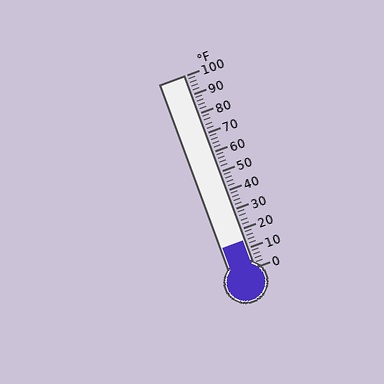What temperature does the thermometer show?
The thermometer shows approximately 14°F.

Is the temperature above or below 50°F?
The temperature is below 50°F.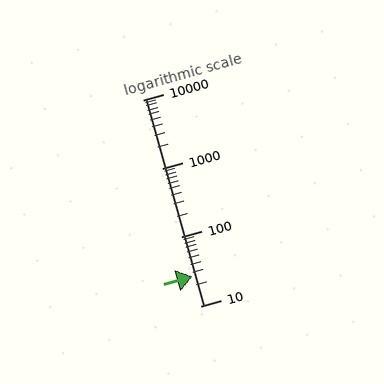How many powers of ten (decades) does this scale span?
The scale spans 3 decades, from 10 to 10000.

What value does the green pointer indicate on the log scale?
The pointer indicates approximately 27.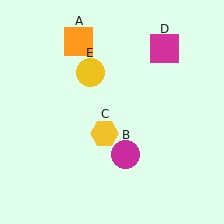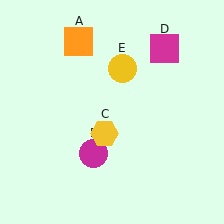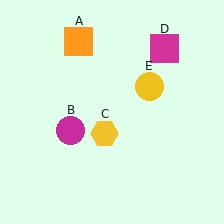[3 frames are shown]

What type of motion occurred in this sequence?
The magenta circle (object B), yellow circle (object E) rotated clockwise around the center of the scene.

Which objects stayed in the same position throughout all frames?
Orange square (object A) and yellow hexagon (object C) and magenta square (object D) remained stationary.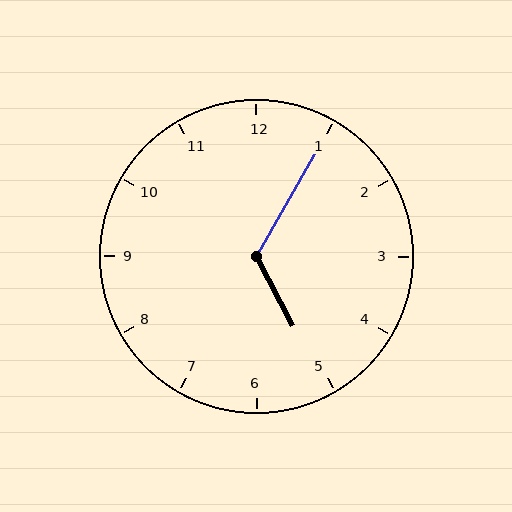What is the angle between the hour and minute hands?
Approximately 122 degrees.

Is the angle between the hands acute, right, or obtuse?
It is obtuse.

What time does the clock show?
5:05.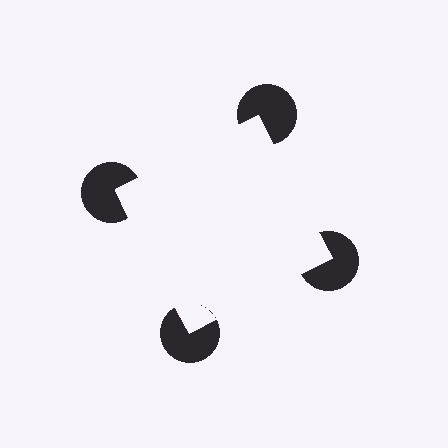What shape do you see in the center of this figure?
An illusory square — its edges are inferred from the aligned wedge cuts in the pac-man discs, not physically drawn.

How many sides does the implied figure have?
4 sides.